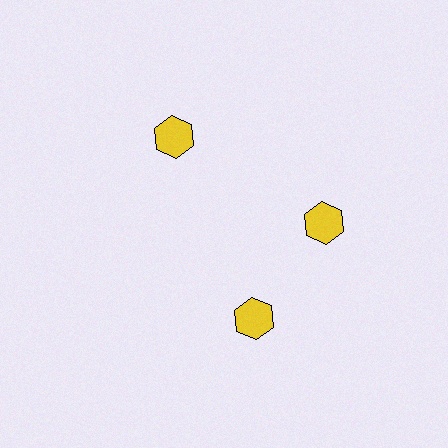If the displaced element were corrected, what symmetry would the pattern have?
It would have 3-fold rotational symmetry — the pattern would map onto itself every 120 degrees.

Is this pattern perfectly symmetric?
No. The 3 yellow hexagons are arranged in a ring, but one element near the 7 o'clock position is rotated out of alignment along the ring, breaking the 3-fold rotational symmetry.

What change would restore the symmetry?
The symmetry would be restored by rotating it back into even spacing with its neighbors so that all 3 hexagons sit at equal angles and equal distance from the center.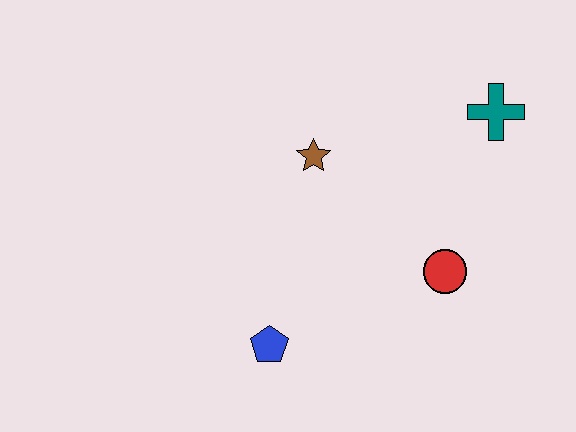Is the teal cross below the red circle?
No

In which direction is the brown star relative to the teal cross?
The brown star is to the left of the teal cross.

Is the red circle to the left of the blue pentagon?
No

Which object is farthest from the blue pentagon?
The teal cross is farthest from the blue pentagon.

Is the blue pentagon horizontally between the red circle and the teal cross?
No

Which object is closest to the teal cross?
The red circle is closest to the teal cross.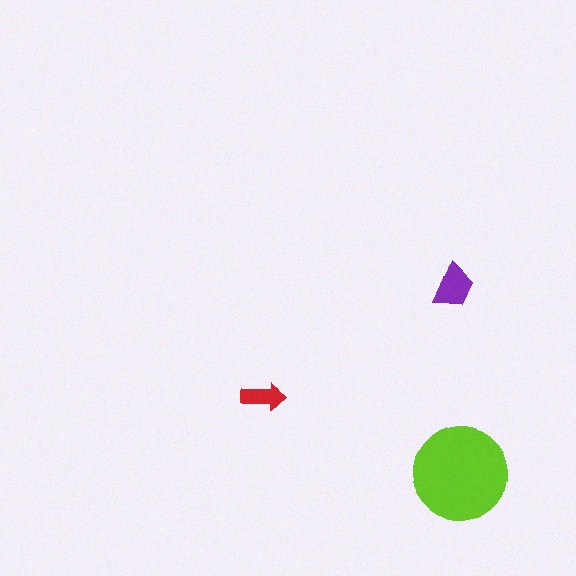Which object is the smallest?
The red arrow.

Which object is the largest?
The lime circle.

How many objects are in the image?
There are 3 objects in the image.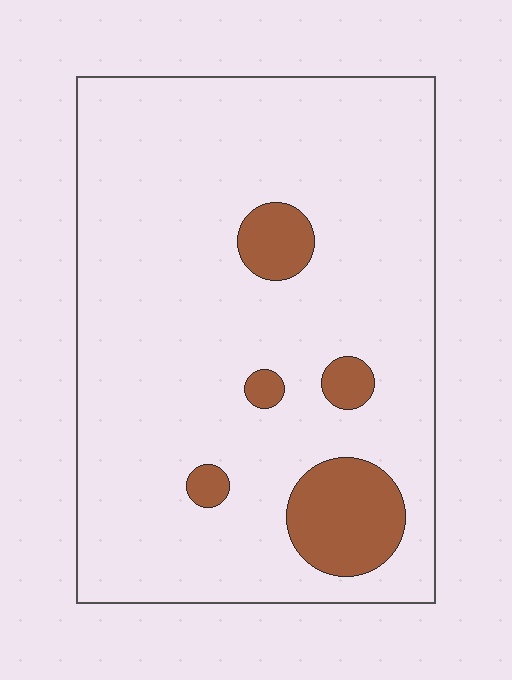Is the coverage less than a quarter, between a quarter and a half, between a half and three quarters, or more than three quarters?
Less than a quarter.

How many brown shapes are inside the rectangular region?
5.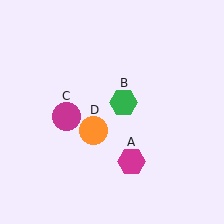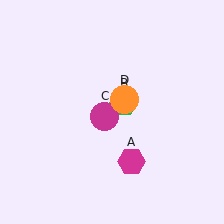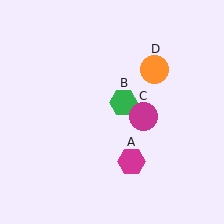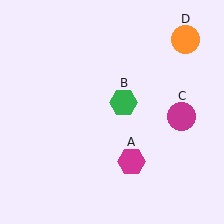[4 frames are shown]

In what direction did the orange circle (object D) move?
The orange circle (object D) moved up and to the right.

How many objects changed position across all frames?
2 objects changed position: magenta circle (object C), orange circle (object D).